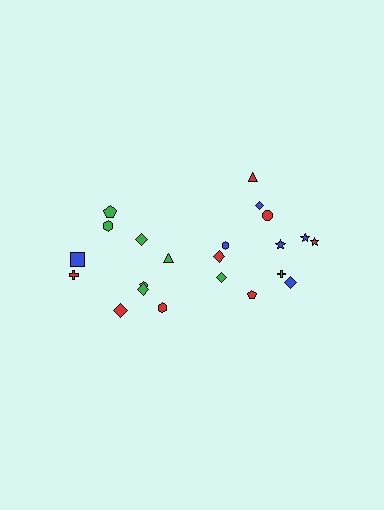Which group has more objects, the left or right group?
The right group.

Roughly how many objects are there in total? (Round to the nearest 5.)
Roughly 20 objects in total.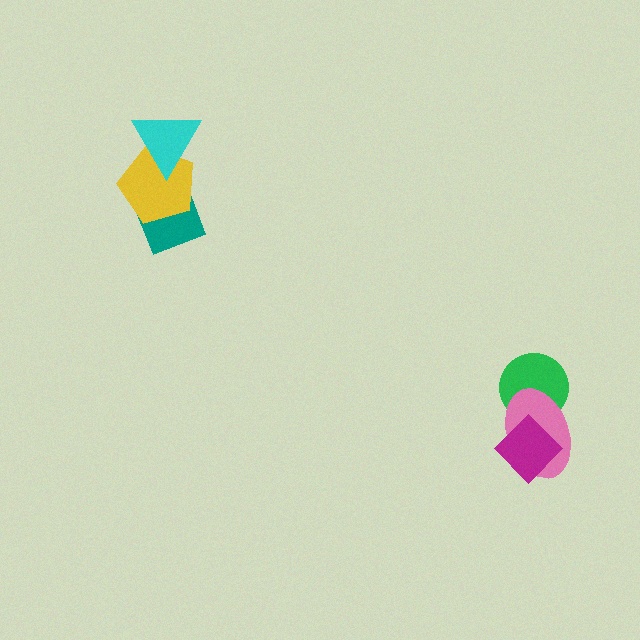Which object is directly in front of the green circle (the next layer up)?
The pink ellipse is directly in front of the green circle.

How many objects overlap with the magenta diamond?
2 objects overlap with the magenta diamond.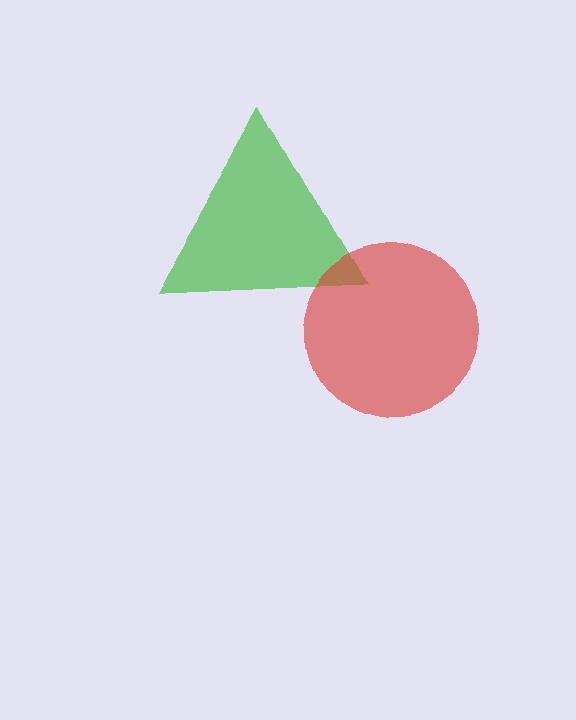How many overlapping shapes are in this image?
There are 2 overlapping shapes in the image.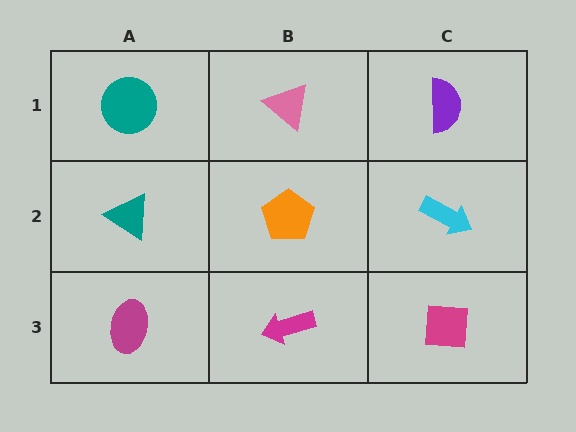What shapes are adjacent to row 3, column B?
An orange pentagon (row 2, column B), a magenta ellipse (row 3, column A), a magenta square (row 3, column C).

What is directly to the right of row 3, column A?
A magenta arrow.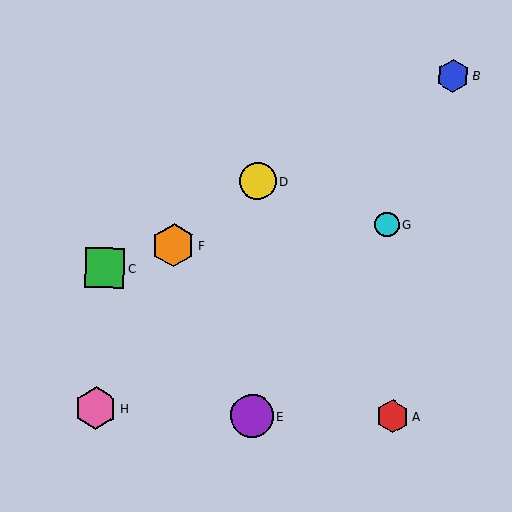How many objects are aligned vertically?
2 objects (D, E) are aligned vertically.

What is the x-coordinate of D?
Object D is at x≈258.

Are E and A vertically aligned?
No, E is at x≈252 and A is at x≈392.